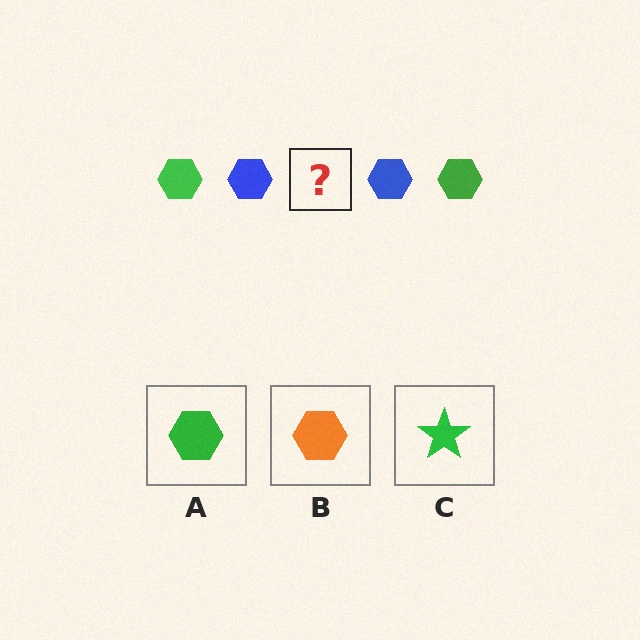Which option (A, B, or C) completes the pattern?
A.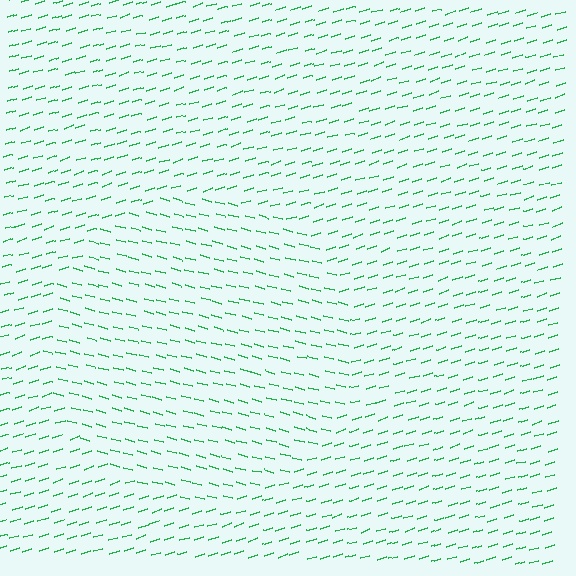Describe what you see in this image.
The image is filled with small green line segments. A circle region in the image has lines oriented differently from the surrounding lines, creating a visible texture boundary.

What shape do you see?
I see a circle.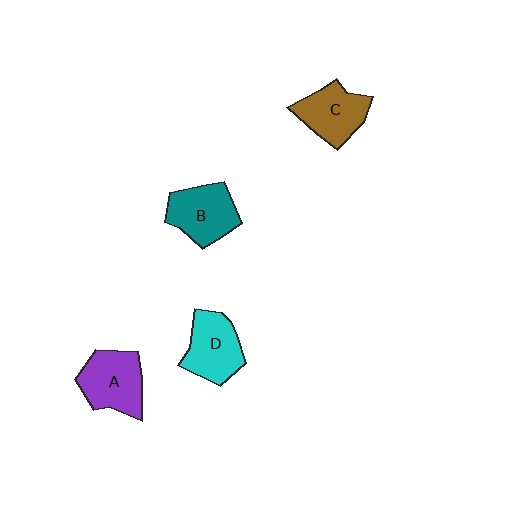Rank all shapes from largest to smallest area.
From largest to smallest: A (purple), B (teal), D (cyan), C (brown).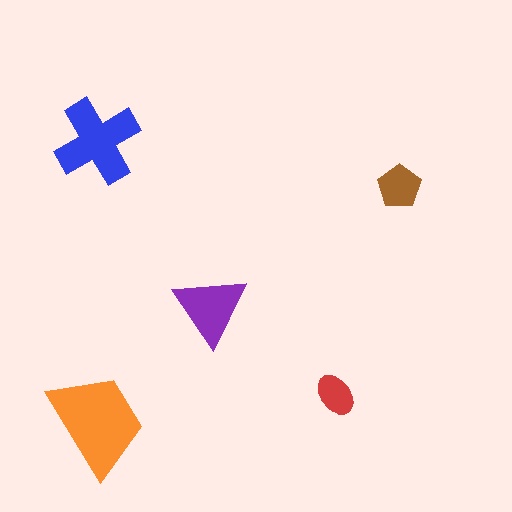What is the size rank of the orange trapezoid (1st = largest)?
1st.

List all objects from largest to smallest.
The orange trapezoid, the blue cross, the purple triangle, the brown pentagon, the red ellipse.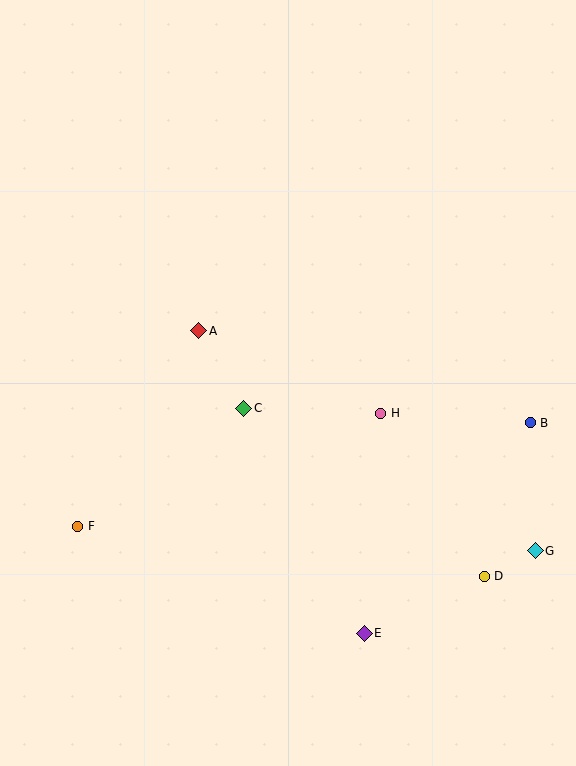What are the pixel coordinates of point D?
Point D is at (484, 576).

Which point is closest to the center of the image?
Point C at (244, 408) is closest to the center.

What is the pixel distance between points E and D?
The distance between E and D is 133 pixels.